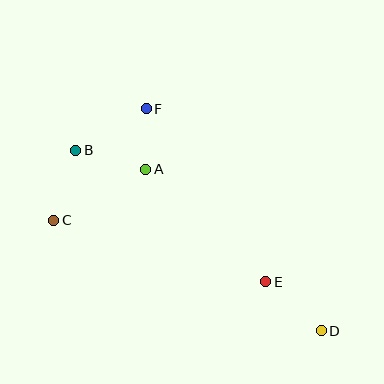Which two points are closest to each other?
Points A and F are closest to each other.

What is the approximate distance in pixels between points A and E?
The distance between A and E is approximately 165 pixels.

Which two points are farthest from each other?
Points B and D are farthest from each other.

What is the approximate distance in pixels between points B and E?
The distance between B and E is approximately 231 pixels.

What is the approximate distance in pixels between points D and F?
The distance between D and F is approximately 283 pixels.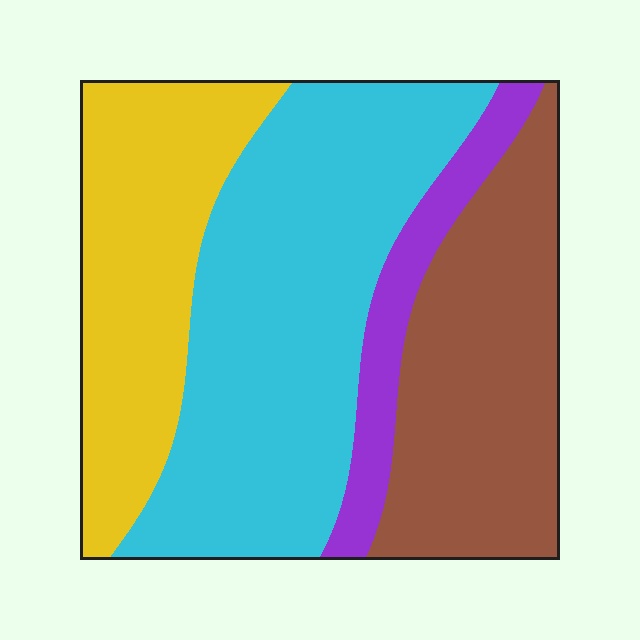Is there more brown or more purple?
Brown.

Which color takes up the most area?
Cyan, at roughly 40%.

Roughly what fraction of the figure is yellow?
Yellow takes up about one quarter (1/4) of the figure.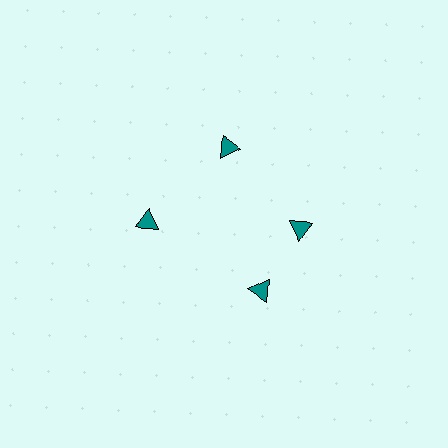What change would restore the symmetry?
The symmetry would be restored by rotating it back into even spacing with its neighbors so that all 4 triangles sit at equal angles and equal distance from the center.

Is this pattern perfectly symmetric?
No. The 4 teal triangles are arranged in a ring, but one element near the 6 o'clock position is rotated out of alignment along the ring, breaking the 4-fold rotational symmetry.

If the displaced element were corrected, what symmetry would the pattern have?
It would have 4-fold rotational symmetry — the pattern would map onto itself every 90 degrees.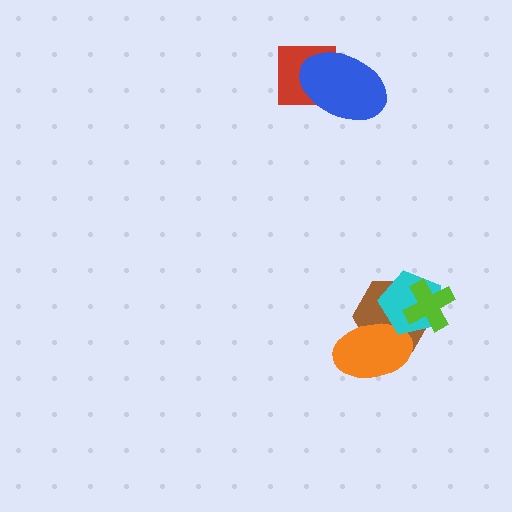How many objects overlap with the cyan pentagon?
3 objects overlap with the cyan pentagon.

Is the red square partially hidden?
Yes, it is partially covered by another shape.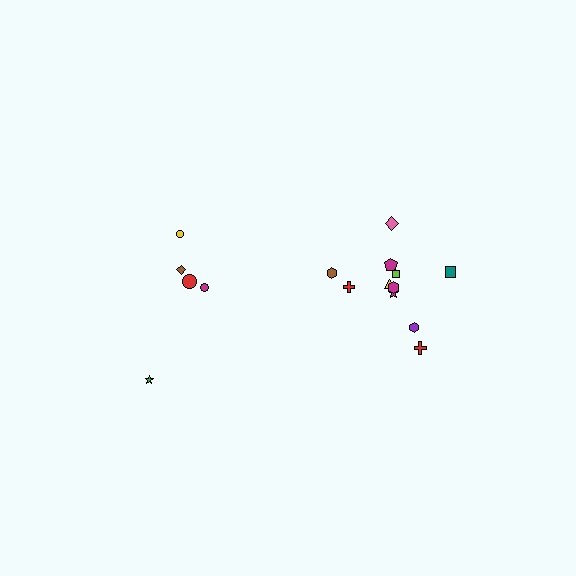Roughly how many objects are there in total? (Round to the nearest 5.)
Roughly 15 objects in total.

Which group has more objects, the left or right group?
The right group.